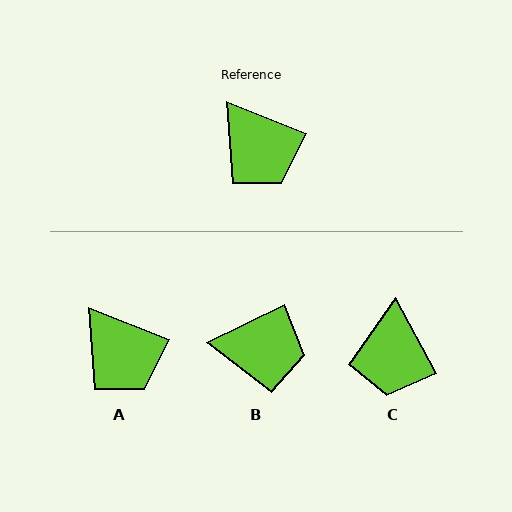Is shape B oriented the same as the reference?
No, it is off by about 48 degrees.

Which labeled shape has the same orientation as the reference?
A.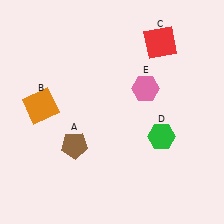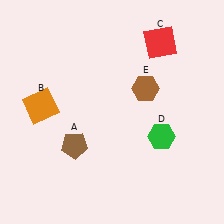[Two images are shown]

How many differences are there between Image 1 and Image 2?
There is 1 difference between the two images.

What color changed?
The hexagon (E) changed from pink in Image 1 to brown in Image 2.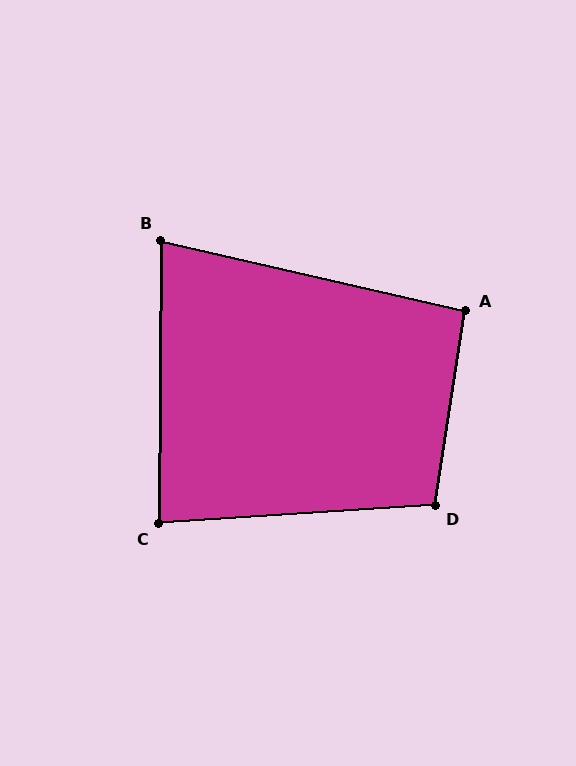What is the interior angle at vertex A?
Approximately 94 degrees (approximately right).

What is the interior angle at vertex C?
Approximately 86 degrees (approximately right).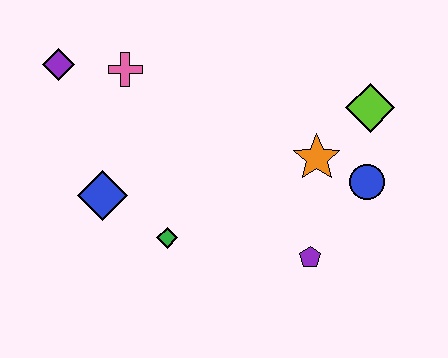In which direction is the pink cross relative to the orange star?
The pink cross is to the left of the orange star.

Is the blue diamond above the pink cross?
No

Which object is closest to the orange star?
The blue circle is closest to the orange star.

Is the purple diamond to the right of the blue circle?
No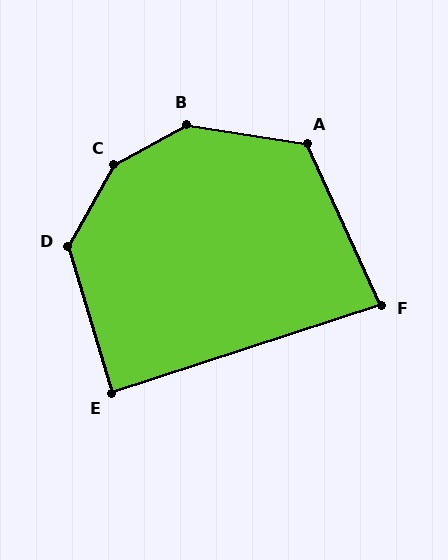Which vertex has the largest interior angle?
C, at approximately 148 degrees.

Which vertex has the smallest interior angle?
F, at approximately 83 degrees.